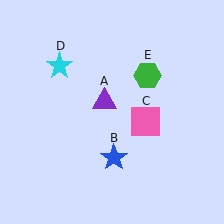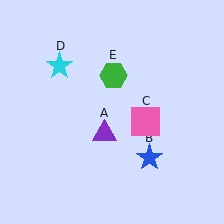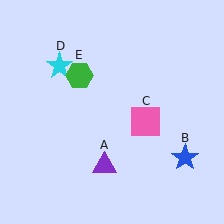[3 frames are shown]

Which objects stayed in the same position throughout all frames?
Pink square (object C) and cyan star (object D) remained stationary.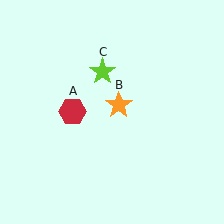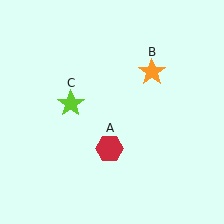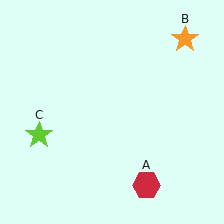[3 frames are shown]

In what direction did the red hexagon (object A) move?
The red hexagon (object A) moved down and to the right.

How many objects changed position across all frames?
3 objects changed position: red hexagon (object A), orange star (object B), lime star (object C).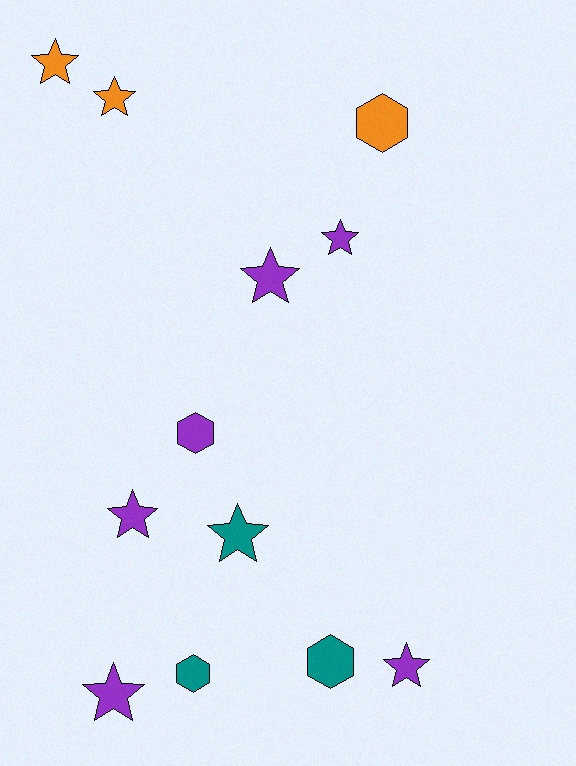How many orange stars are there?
There are 2 orange stars.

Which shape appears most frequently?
Star, with 8 objects.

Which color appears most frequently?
Purple, with 6 objects.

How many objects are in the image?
There are 12 objects.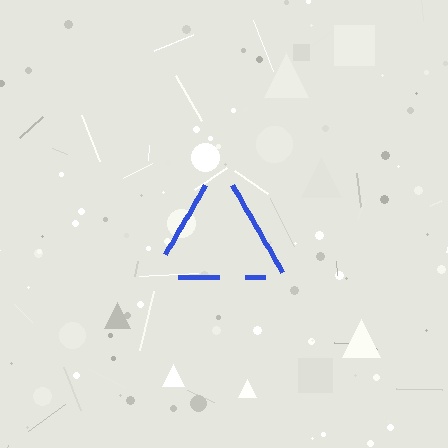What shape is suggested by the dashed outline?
The dashed outline suggests a triangle.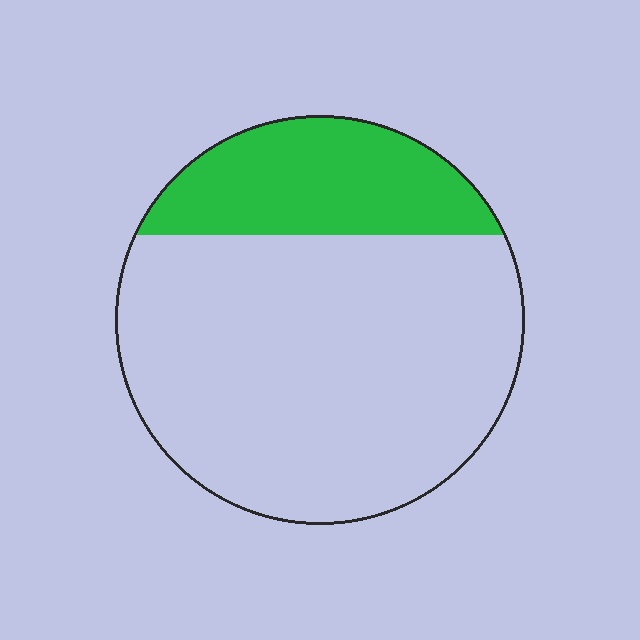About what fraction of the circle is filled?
About one quarter (1/4).